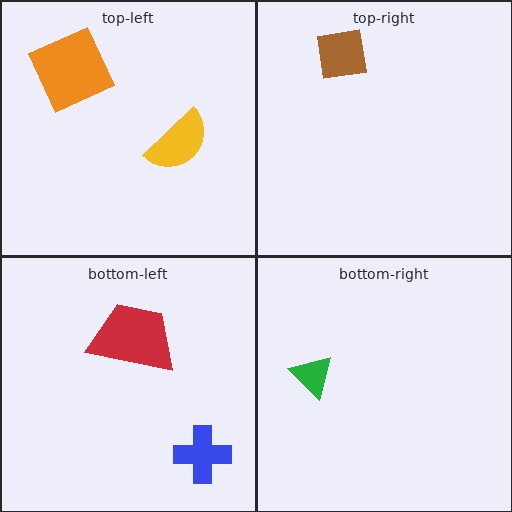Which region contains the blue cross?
The bottom-left region.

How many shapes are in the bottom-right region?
1.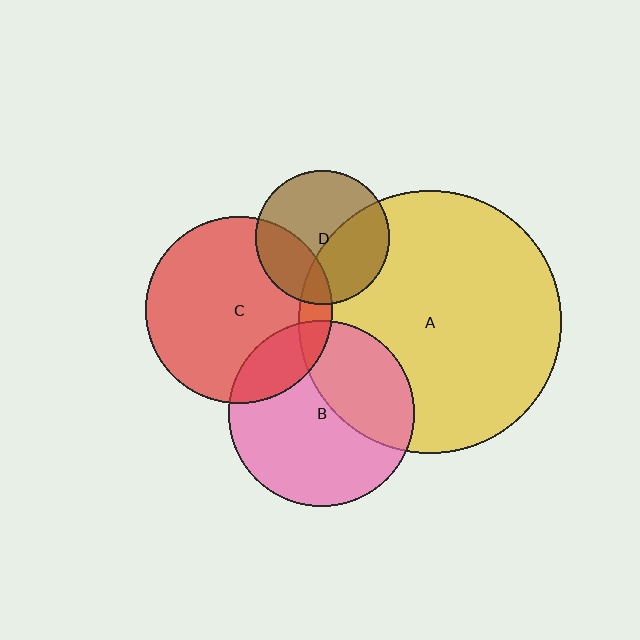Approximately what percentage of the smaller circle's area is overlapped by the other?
Approximately 35%.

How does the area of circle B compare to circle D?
Approximately 1.9 times.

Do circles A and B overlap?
Yes.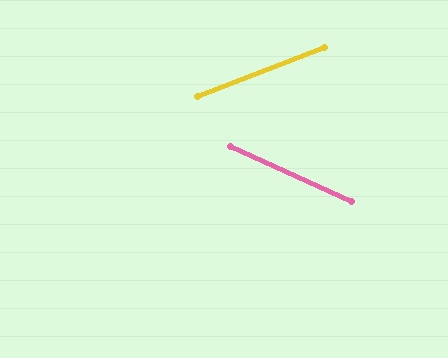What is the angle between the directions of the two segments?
Approximately 46 degrees.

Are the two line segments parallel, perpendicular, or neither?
Neither parallel nor perpendicular — they differ by about 46°.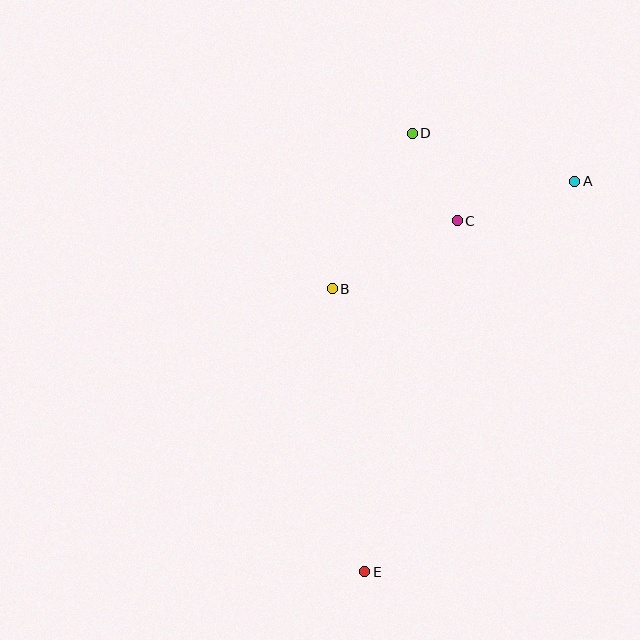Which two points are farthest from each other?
Points A and E are farthest from each other.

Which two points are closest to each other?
Points C and D are closest to each other.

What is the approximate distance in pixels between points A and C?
The distance between A and C is approximately 124 pixels.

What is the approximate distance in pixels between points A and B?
The distance between A and B is approximately 265 pixels.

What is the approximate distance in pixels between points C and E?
The distance between C and E is approximately 363 pixels.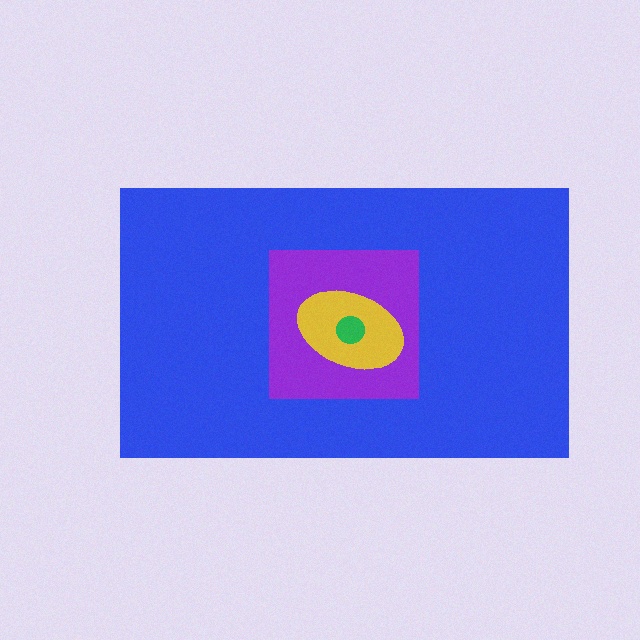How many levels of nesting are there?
4.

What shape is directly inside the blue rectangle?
The purple square.